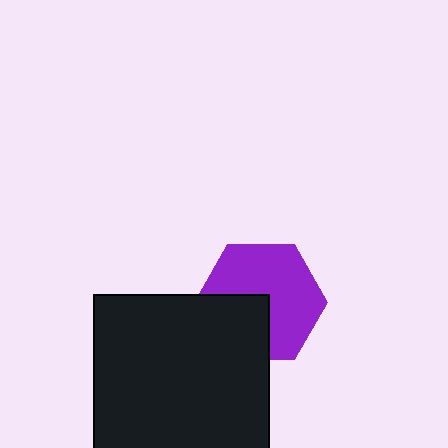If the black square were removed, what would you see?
You would see the complete purple hexagon.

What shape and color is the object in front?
The object in front is a black square.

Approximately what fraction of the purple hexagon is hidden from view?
Roughly 34% of the purple hexagon is hidden behind the black square.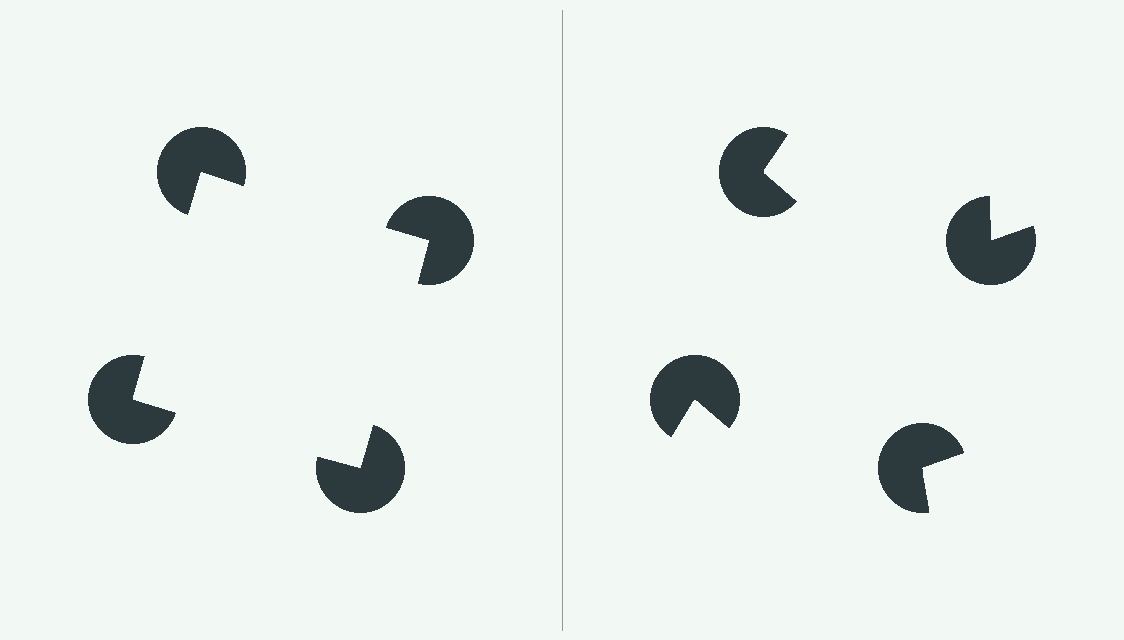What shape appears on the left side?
An illusory square.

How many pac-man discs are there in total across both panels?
8 — 4 on each side.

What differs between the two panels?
The pac-man discs are positioned identically on both sides; only the wedge orientations differ. On the left they align to a square; on the right they are misaligned.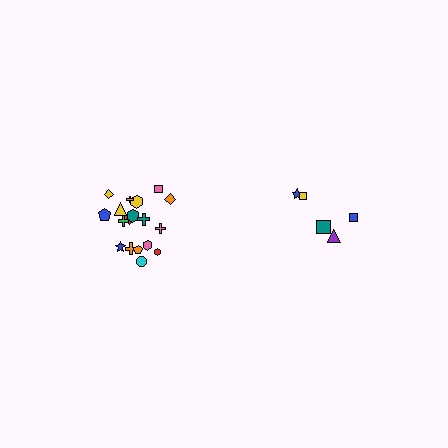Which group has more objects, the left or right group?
The left group.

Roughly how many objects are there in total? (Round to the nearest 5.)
Roughly 25 objects in total.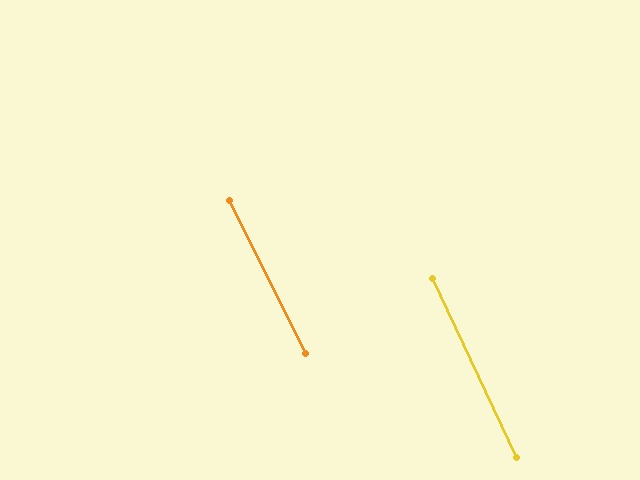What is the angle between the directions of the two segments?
Approximately 1 degree.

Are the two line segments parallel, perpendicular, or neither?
Parallel — their directions differ by only 1.3°.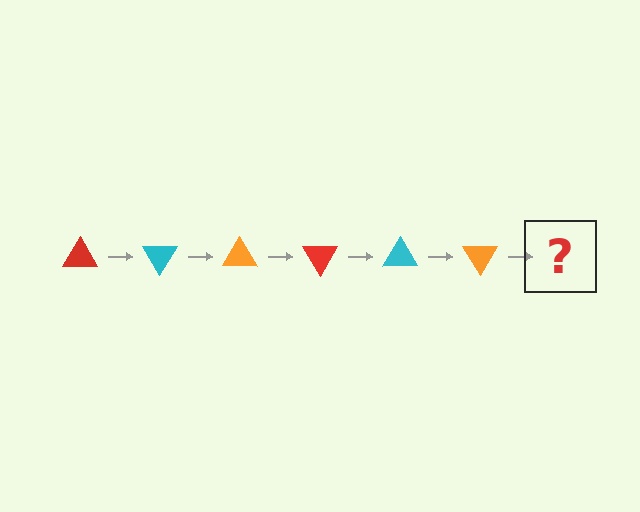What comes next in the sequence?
The next element should be a red triangle, rotated 360 degrees from the start.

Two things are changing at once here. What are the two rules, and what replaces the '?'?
The two rules are that it rotates 60 degrees each step and the color cycles through red, cyan, and orange. The '?' should be a red triangle, rotated 360 degrees from the start.